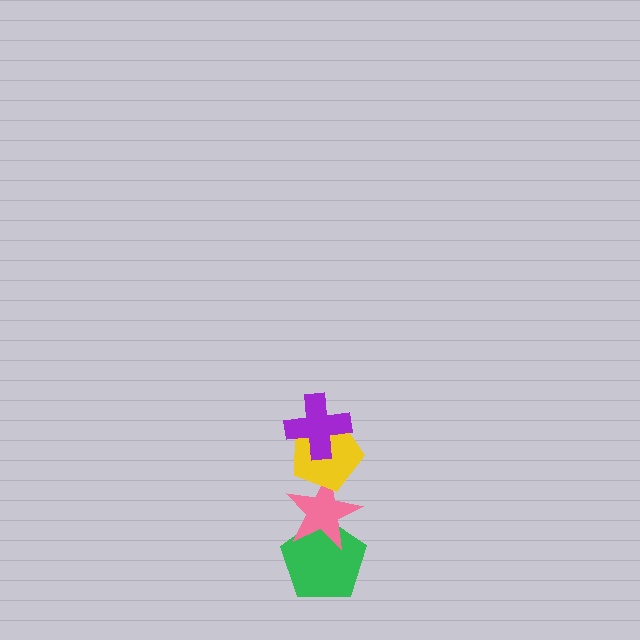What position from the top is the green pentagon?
The green pentagon is 4th from the top.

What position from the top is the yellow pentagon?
The yellow pentagon is 2nd from the top.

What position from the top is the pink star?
The pink star is 3rd from the top.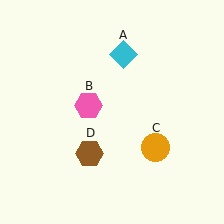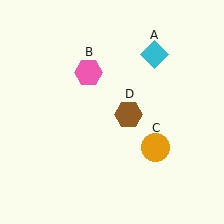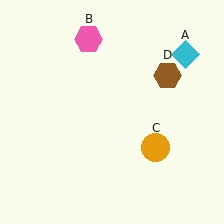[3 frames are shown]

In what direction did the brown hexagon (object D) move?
The brown hexagon (object D) moved up and to the right.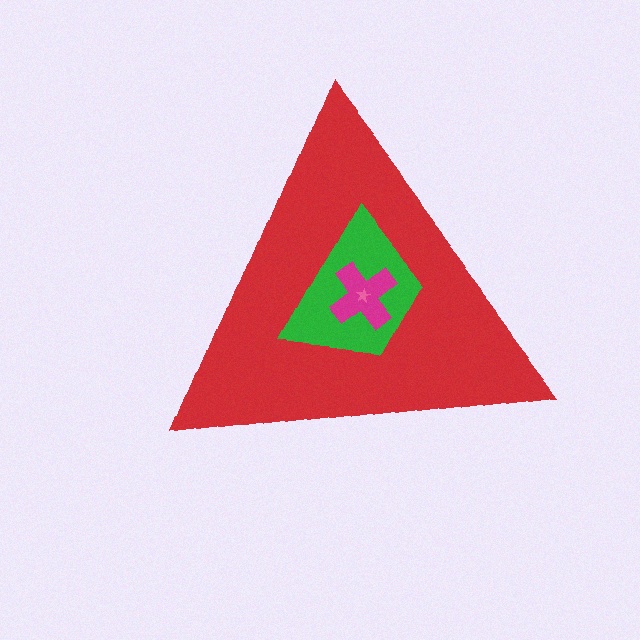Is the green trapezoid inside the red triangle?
Yes.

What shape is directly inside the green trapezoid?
The magenta cross.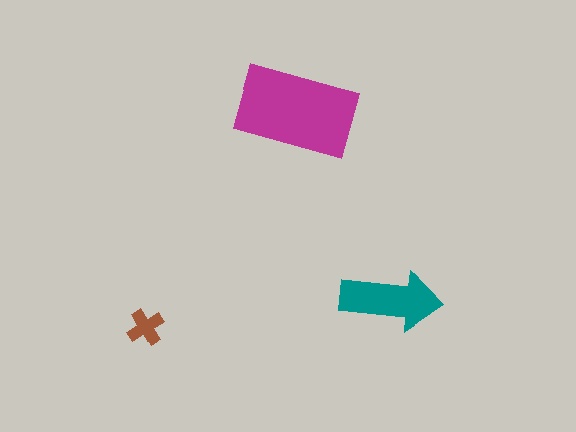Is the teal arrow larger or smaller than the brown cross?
Larger.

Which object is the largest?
The magenta rectangle.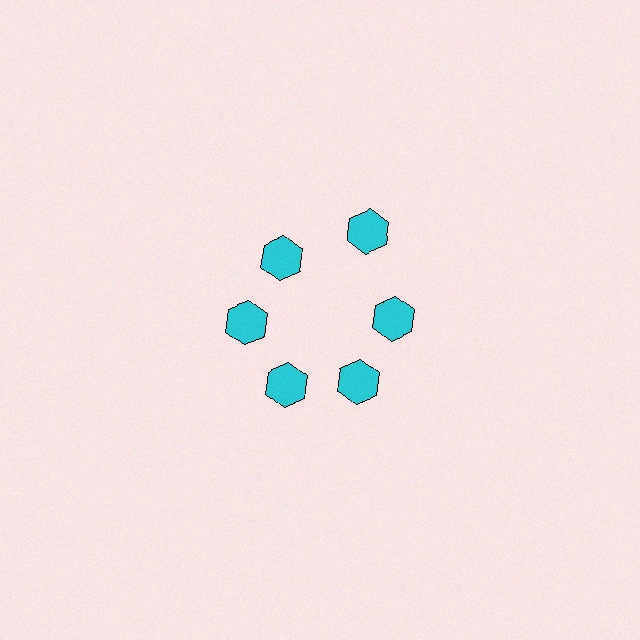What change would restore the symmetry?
The symmetry would be restored by moving it inward, back onto the ring so that all 6 hexagons sit at equal angles and equal distance from the center.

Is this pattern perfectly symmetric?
No. The 6 cyan hexagons are arranged in a ring, but one element near the 1 o'clock position is pushed outward from the center, breaking the 6-fold rotational symmetry.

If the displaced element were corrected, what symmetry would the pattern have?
It would have 6-fold rotational symmetry — the pattern would map onto itself every 60 degrees.